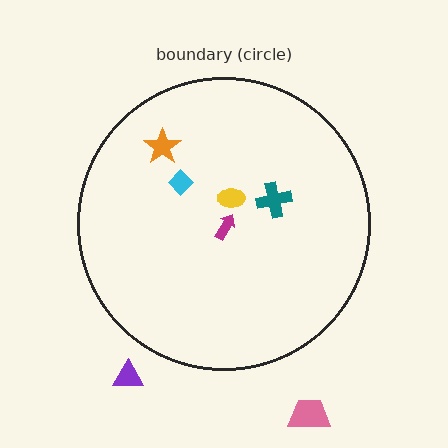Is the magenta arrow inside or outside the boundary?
Inside.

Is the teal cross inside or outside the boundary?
Inside.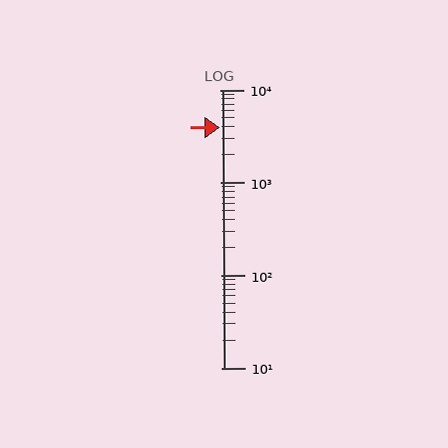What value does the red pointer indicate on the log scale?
The pointer indicates approximately 3900.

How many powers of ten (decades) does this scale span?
The scale spans 3 decades, from 10 to 10000.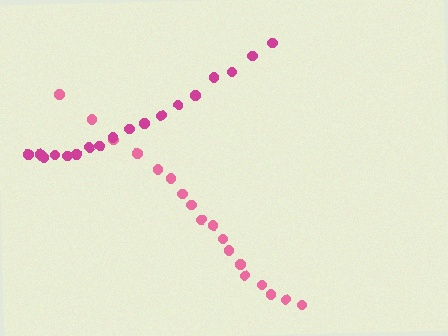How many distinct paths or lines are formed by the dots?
There are 2 distinct paths.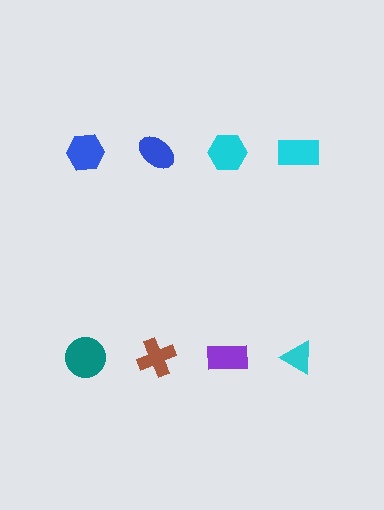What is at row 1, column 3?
A cyan hexagon.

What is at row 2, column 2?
A brown cross.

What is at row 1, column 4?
A cyan rectangle.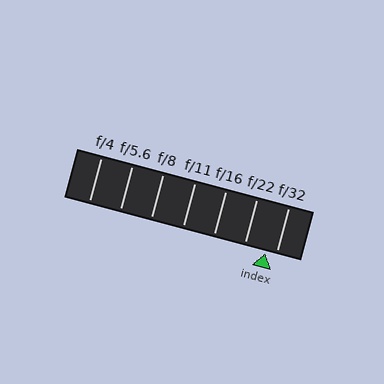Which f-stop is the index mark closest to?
The index mark is closest to f/32.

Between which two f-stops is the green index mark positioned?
The index mark is between f/22 and f/32.